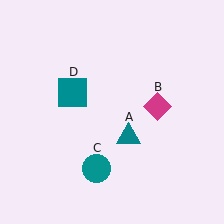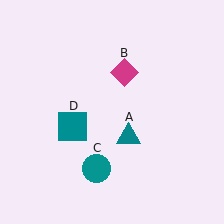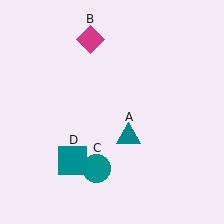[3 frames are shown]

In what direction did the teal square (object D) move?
The teal square (object D) moved down.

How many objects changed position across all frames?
2 objects changed position: magenta diamond (object B), teal square (object D).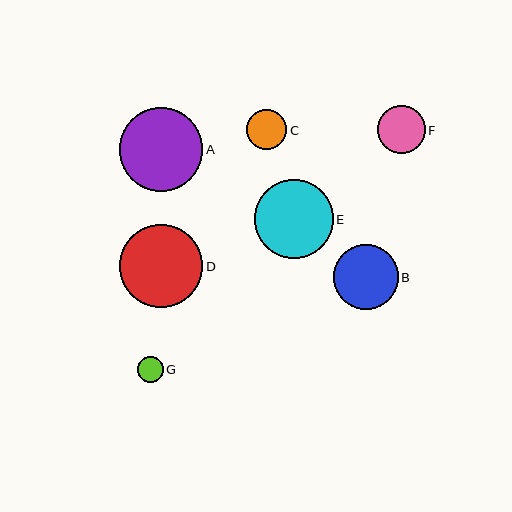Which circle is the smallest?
Circle G is the smallest with a size of approximately 26 pixels.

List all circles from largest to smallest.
From largest to smallest: D, A, E, B, F, C, G.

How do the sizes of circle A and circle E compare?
Circle A and circle E are approximately the same size.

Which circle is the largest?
Circle D is the largest with a size of approximately 83 pixels.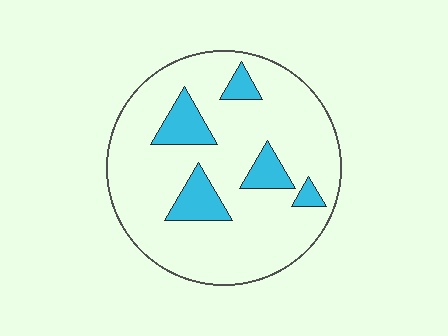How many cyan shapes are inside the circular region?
5.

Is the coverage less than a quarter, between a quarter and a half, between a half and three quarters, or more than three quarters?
Less than a quarter.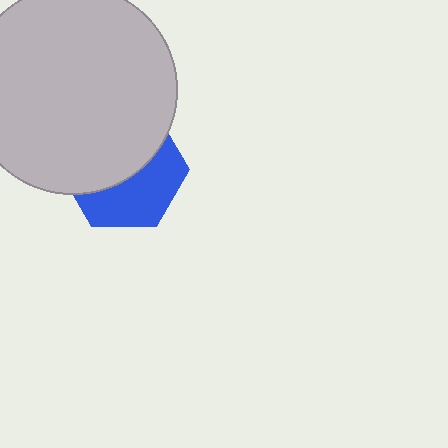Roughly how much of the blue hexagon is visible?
About half of it is visible (roughly 45%).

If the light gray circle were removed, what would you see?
You would see the complete blue hexagon.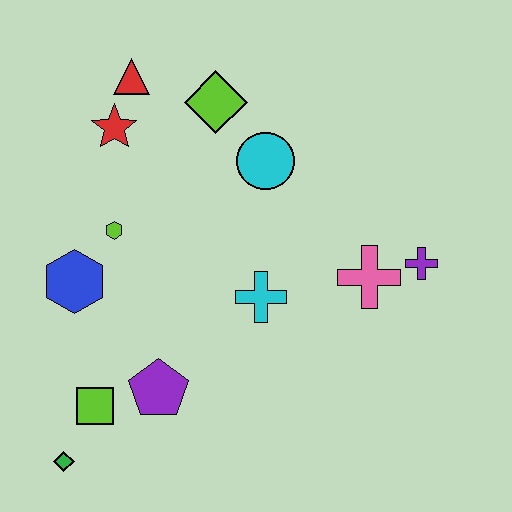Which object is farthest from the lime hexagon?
The purple cross is farthest from the lime hexagon.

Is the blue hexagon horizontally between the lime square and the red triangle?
No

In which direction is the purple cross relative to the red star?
The purple cross is to the right of the red star.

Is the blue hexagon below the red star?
Yes